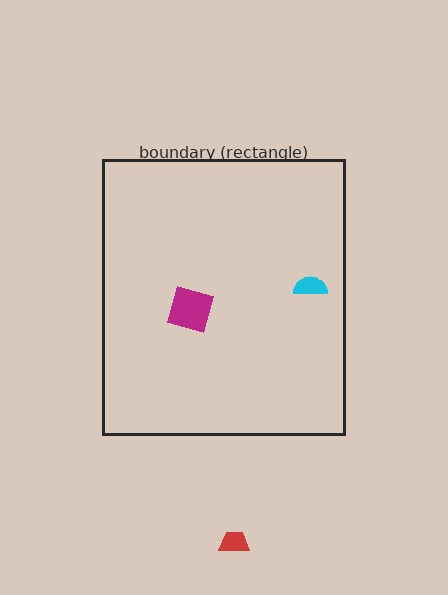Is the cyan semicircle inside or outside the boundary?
Inside.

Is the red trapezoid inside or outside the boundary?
Outside.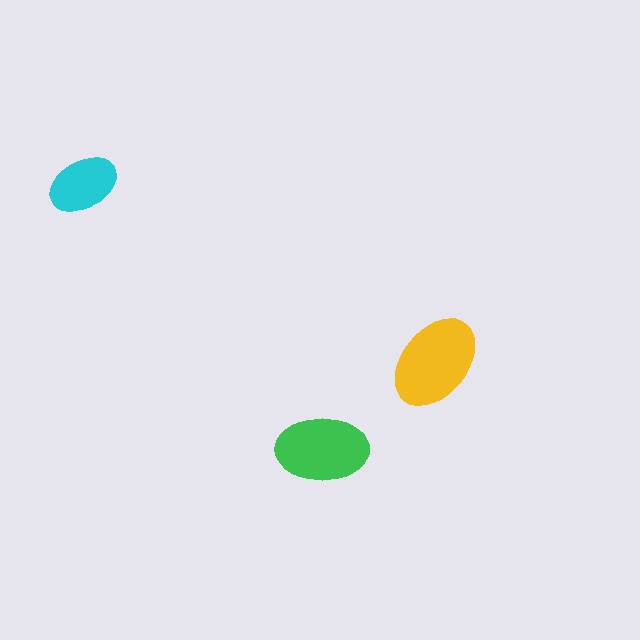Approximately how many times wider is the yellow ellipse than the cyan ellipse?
About 1.5 times wider.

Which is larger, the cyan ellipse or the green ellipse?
The green one.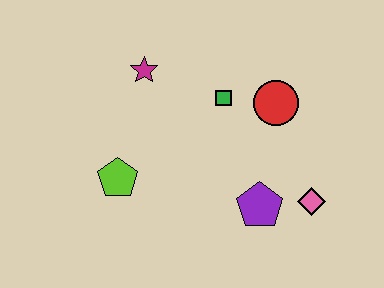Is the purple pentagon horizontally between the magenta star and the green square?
No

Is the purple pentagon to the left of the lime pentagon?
No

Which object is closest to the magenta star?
The green square is closest to the magenta star.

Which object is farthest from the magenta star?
The pink diamond is farthest from the magenta star.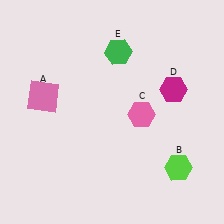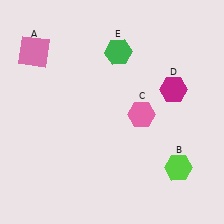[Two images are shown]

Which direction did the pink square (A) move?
The pink square (A) moved up.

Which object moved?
The pink square (A) moved up.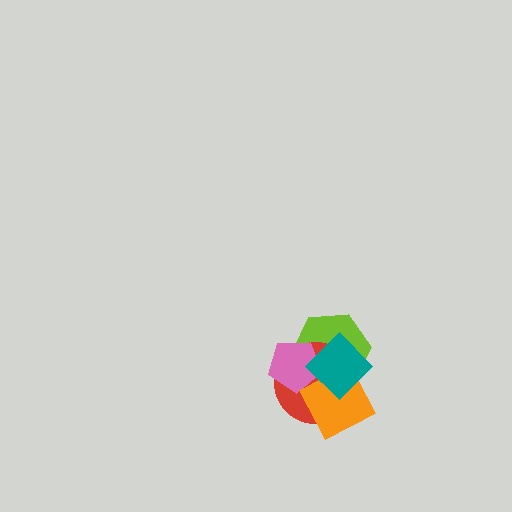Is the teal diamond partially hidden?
No, no other shape covers it.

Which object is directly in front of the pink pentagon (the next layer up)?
The orange diamond is directly in front of the pink pentagon.